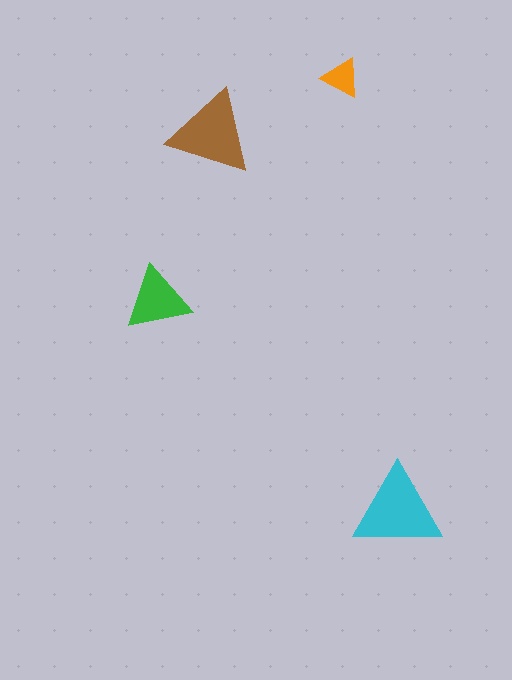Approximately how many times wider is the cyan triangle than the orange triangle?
About 2 times wider.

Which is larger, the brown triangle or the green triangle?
The brown one.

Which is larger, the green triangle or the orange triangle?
The green one.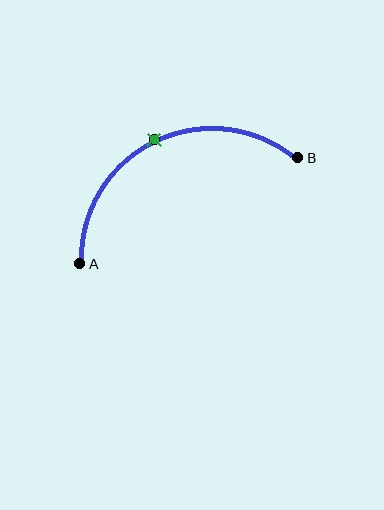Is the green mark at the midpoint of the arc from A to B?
Yes. The green mark lies on the arc at equal arc-length from both A and B — it is the arc midpoint.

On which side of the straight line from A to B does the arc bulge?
The arc bulges above the straight line connecting A and B.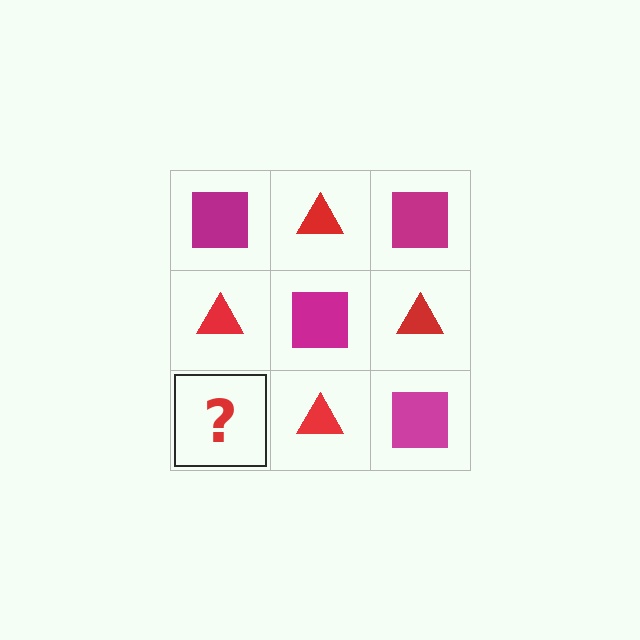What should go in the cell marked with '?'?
The missing cell should contain a magenta square.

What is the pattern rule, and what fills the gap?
The rule is that it alternates magenta square and red triangle in a checkerboard pattern. The gap should be filled with a magenta square.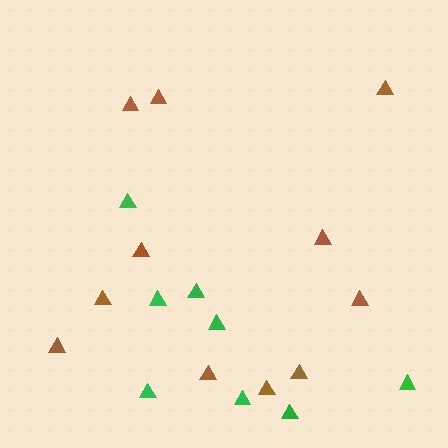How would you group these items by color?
There are 2 groups: one group of green triangles (8) and one group of brown triangles (11).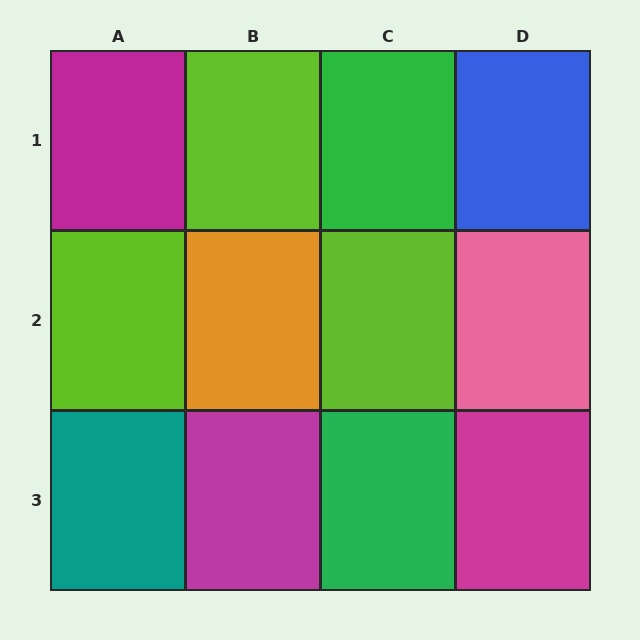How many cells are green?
2 cells are green.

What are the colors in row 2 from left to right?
Lime, orange, lime, pink.